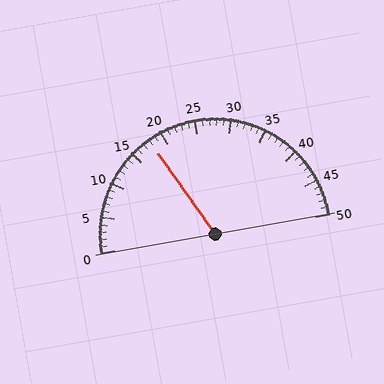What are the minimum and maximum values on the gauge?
The gauge ranges from 0 to 50.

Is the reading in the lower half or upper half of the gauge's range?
The reading is in the lower half of the range (0 to 50).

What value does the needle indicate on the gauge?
The needle indicates approximately 18.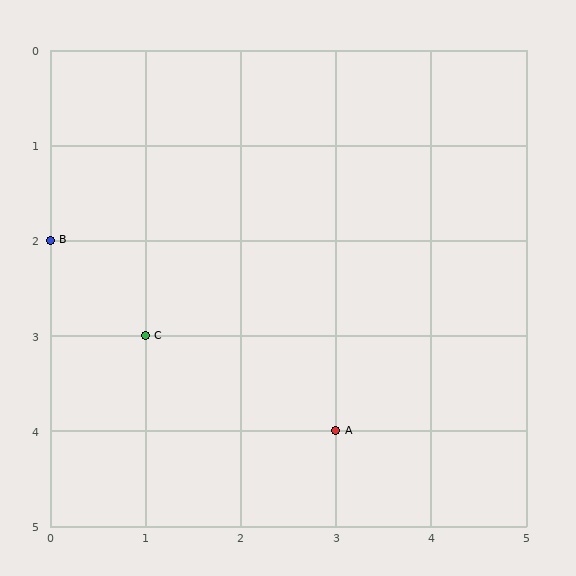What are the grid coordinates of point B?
Point B is at grid coordinates (0, 2).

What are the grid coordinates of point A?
Point A is at grid coordinates (3, 4).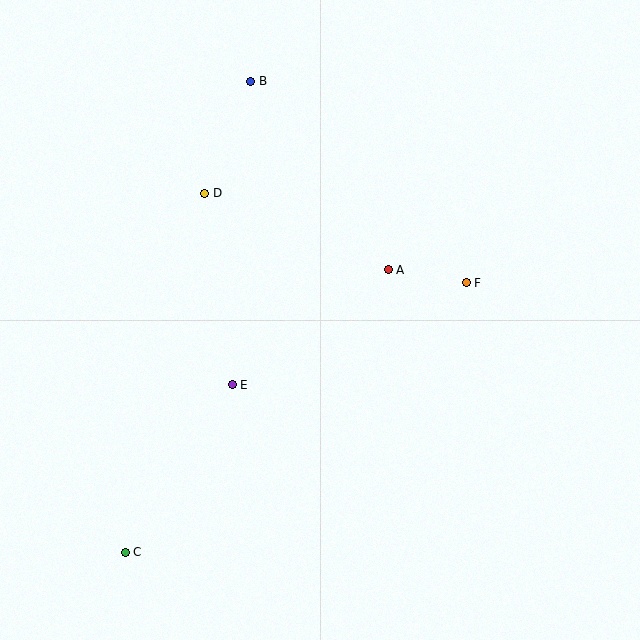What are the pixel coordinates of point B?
Point B is at (251, 81).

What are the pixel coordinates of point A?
Point A is at (388, 270).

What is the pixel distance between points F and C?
The distance between F and C is 435 pixels.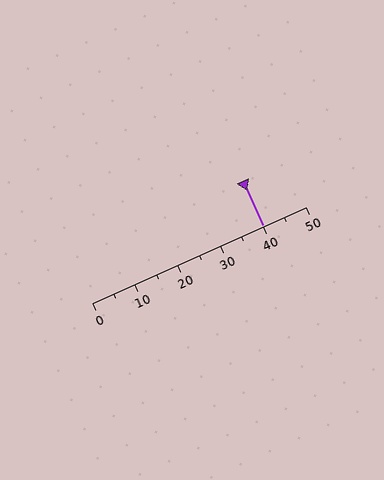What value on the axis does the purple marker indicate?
The marker indicates approximately 40.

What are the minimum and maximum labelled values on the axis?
The axis runs from 0 to 50.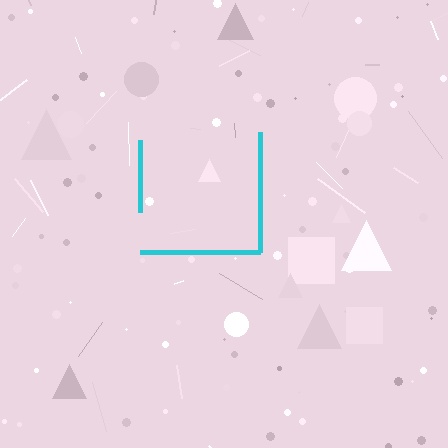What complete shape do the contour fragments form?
The contour fragments form a square.